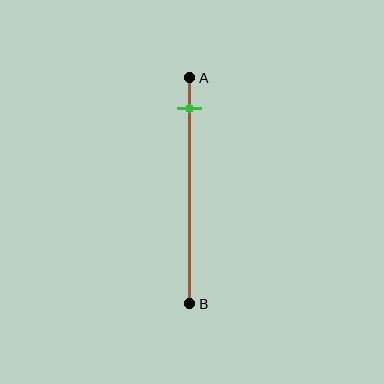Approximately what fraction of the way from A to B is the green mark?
The green mark is approximately 15% of the way from A to B.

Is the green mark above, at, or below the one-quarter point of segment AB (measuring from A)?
The green mark is above the one-quarter point of segment AB.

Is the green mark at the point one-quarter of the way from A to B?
No, the mark is at about 15% from A, not at the 25% one-quarter point.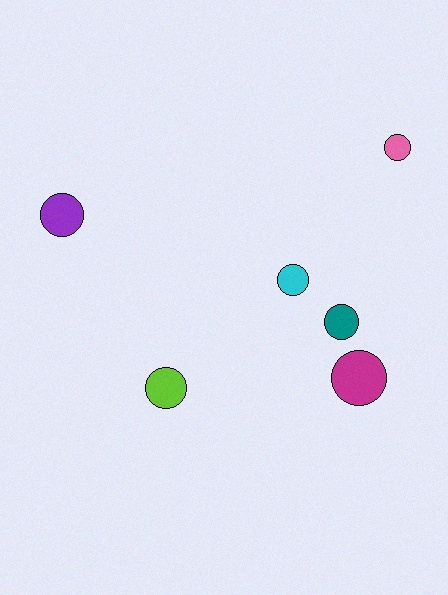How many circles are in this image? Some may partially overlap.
There are 6 circles.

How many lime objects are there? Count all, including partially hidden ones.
There is 1 lime object.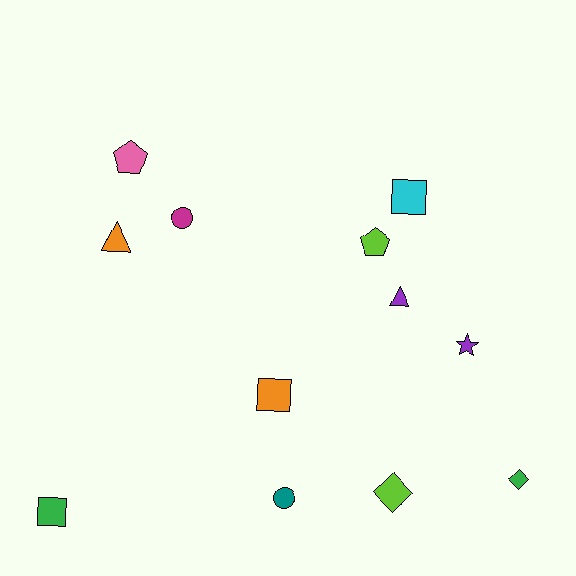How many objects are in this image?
There are 12 objects.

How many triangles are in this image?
There are 2 triangles.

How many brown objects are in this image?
There are no brown objects.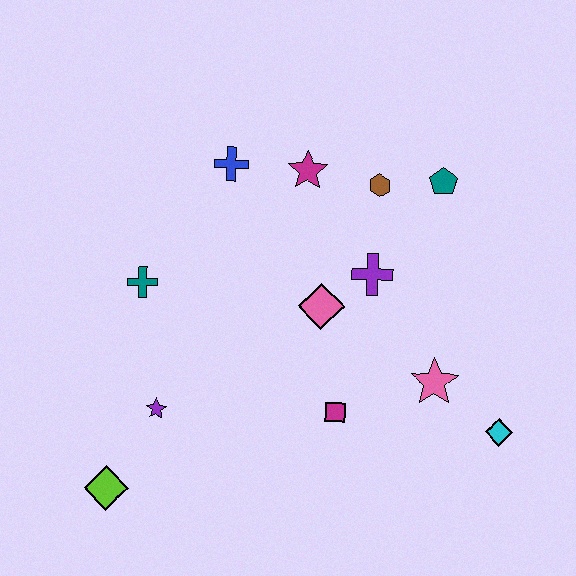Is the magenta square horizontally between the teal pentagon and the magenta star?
Yes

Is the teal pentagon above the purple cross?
Yes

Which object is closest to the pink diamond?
The purple cross is closest to the pink diamond.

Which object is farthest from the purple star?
The teal pentagon is farthest from the purple star.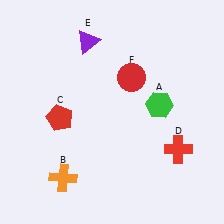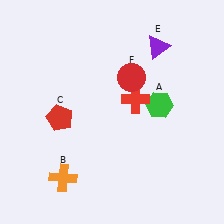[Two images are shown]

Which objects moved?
The objects that moved are: the red cross (D), the purple triangle (E).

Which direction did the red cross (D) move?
The red cross (D) moved up.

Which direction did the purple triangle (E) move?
The purple triangle (E) moved right.